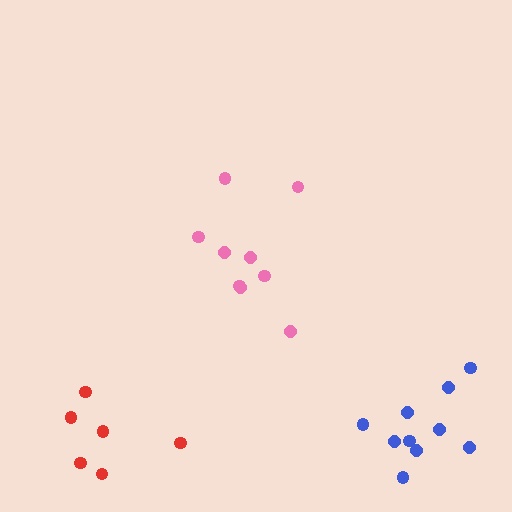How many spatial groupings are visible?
There are 3 spatial groupings.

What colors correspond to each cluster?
The clusters are colored: pink, blue, red.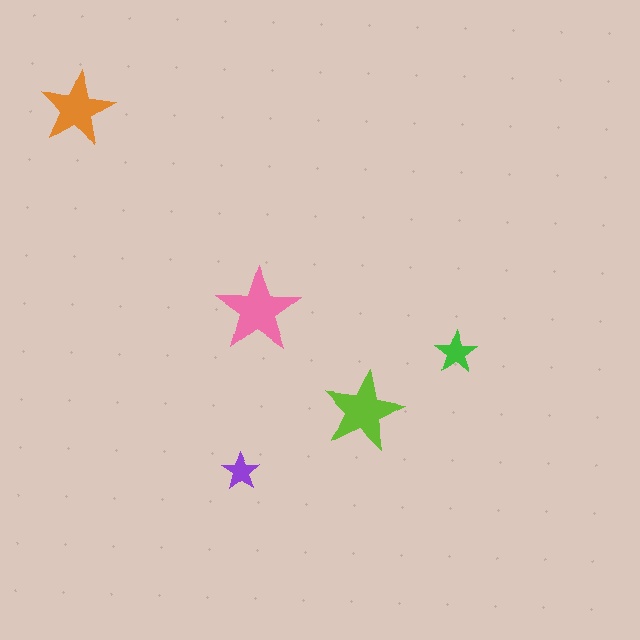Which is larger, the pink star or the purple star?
The pink one.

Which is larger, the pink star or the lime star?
The pink one.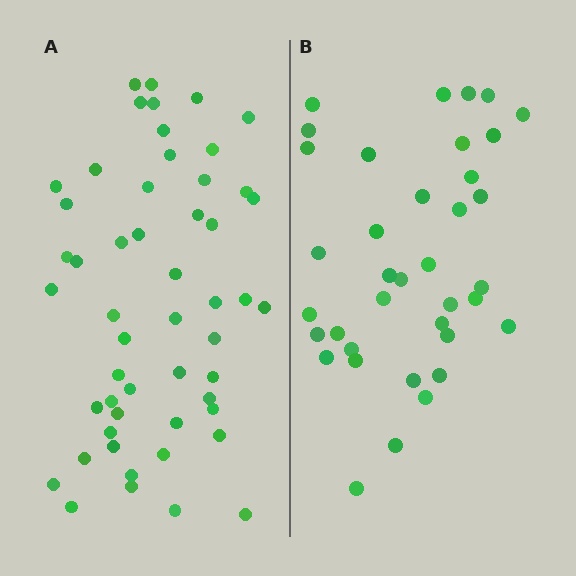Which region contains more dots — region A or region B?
Region A (the left region) has more dots.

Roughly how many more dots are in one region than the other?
Region A has approximately 15 more dots than region B.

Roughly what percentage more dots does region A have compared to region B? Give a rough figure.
About 40% more.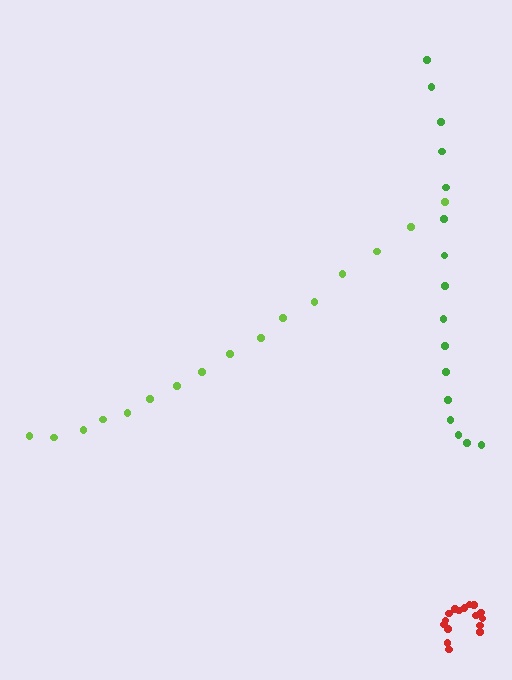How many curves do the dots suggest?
There are 3 distinct paths.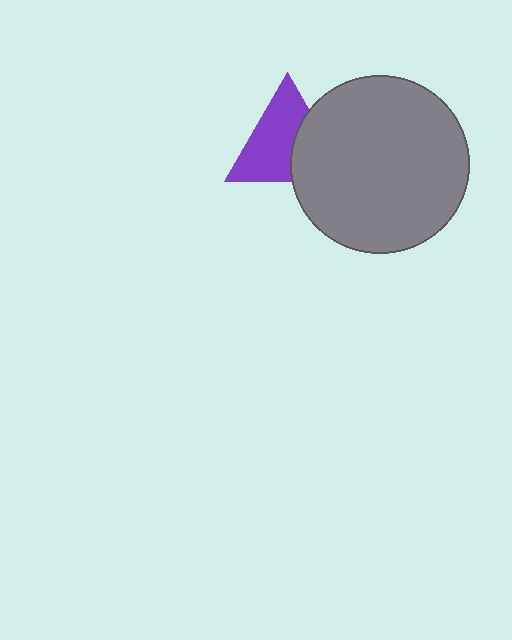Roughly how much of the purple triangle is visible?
About half of it is visible (roughly 63%).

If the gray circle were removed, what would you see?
You would see the complete purple triangle.